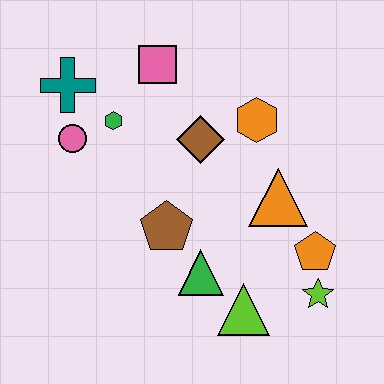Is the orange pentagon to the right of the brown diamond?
Yes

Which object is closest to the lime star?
The orange pentagon is closest to the lime star.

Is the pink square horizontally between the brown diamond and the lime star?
No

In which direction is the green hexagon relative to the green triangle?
The green hexagon is above the green triangle.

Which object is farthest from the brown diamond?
The lime star is farthest from the brown diamond.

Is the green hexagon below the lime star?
No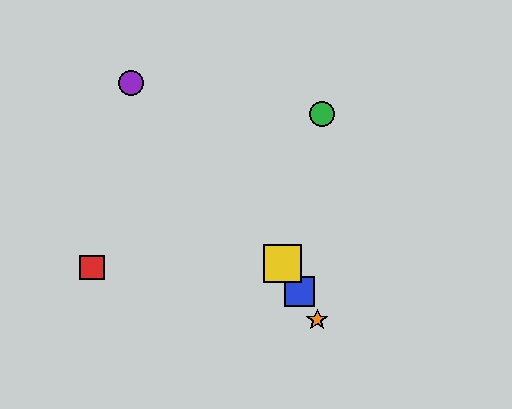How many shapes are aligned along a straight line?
3 shapes (the blue square, the yellow square, the orange star) are aligned along a straight line.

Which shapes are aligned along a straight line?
The blue square, the yellow square, the orange star are aligned along a straight line.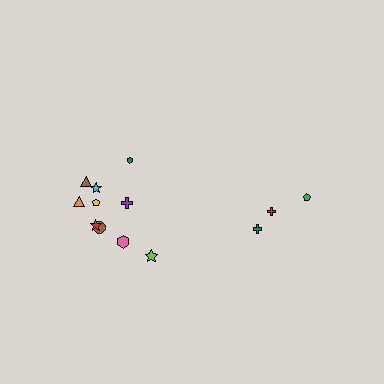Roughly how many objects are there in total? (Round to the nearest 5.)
Roughly 15 objects in total.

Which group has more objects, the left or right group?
The left group.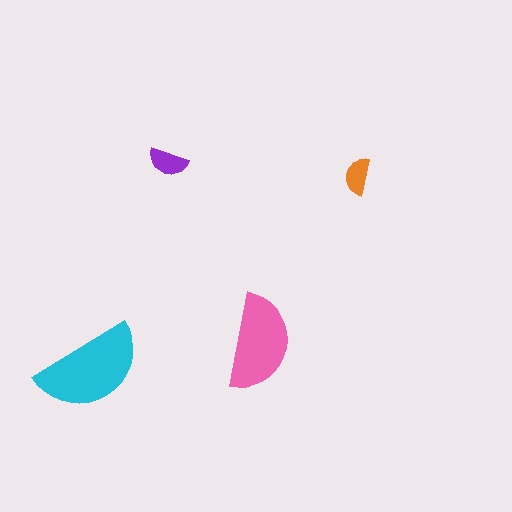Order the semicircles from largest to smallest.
the cyan one, the pink one, the purple one, the orange one.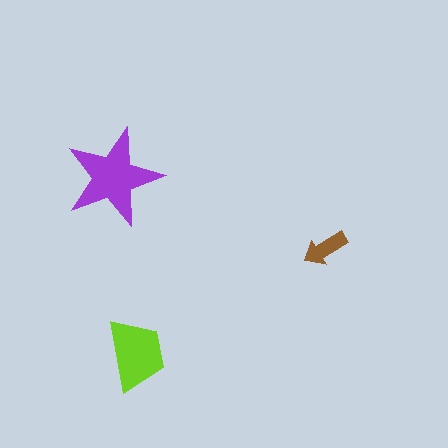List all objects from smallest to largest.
The brown arrow, the lime trapezoid, the purple star.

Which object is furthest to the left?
The purple star is leftmost.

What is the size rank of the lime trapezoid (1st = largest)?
2nd.